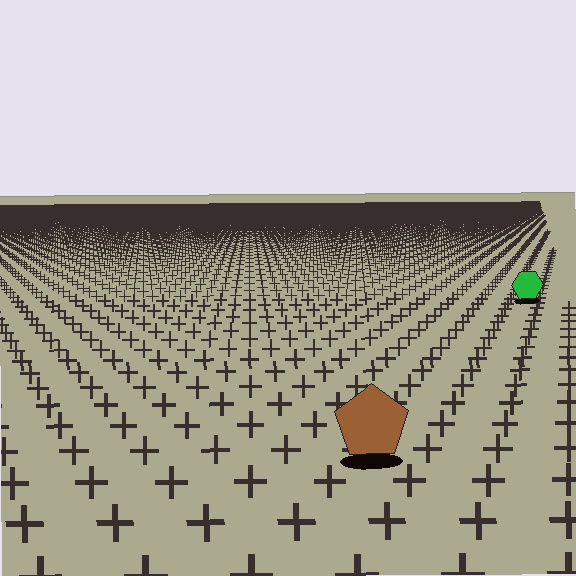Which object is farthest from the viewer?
The green hexagon is farthest from the viewer. It appears smaller and the ground texture around it is denser.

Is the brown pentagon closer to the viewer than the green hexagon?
Yes. The brown pentagon is closer — you can tell from the texture gradient: the ground texture is coarser near it.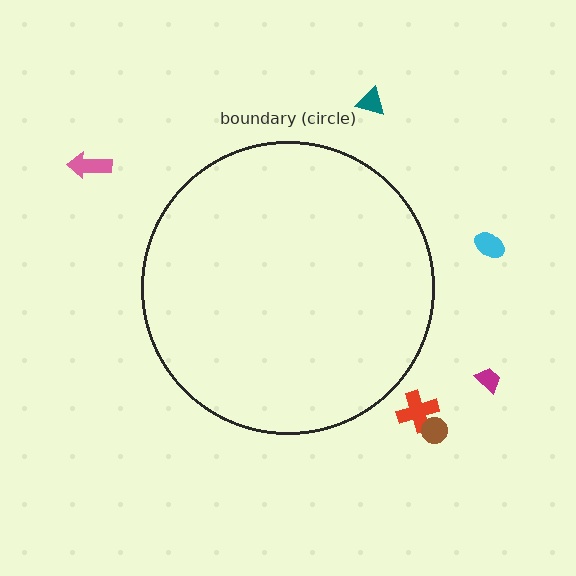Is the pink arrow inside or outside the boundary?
Outside.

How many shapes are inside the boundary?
0 inside, 6 outside.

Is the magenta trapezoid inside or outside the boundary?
Outside.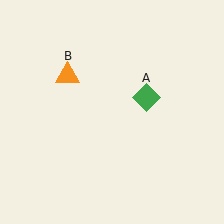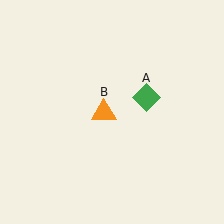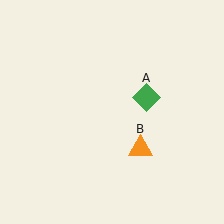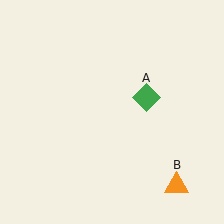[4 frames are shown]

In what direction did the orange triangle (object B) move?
The orange triangle (object B) moved down and to the right.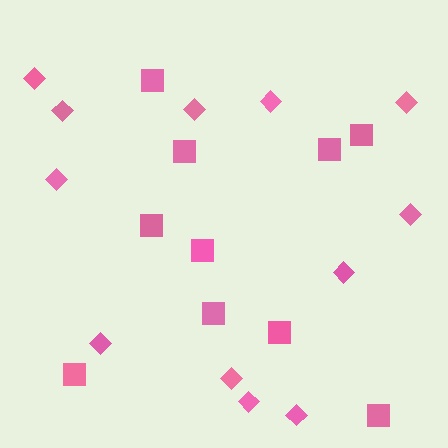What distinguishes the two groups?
There are 2 groups: one group of diamonds (12) and one group of squares (10).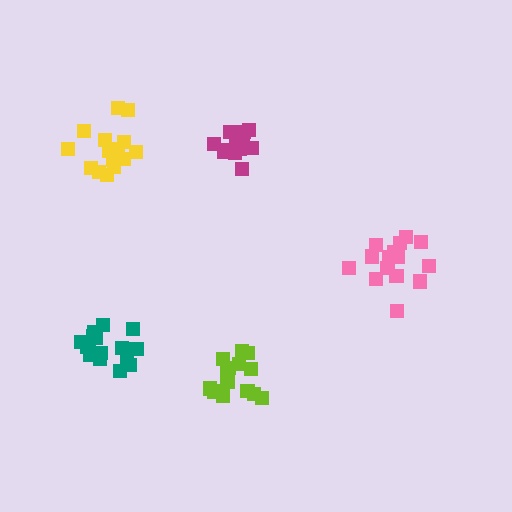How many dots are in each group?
Group 1: 13 dots, Group 2: 15 dots, Group 3: 15 dots, Group 4: 17 dots, Group 5: 18 dots (78 total).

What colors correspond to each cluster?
The clusters are colored: magenta, yellow, pink, teal, lime.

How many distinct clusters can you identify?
There are 5 distinct clusters.